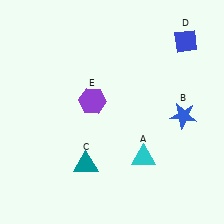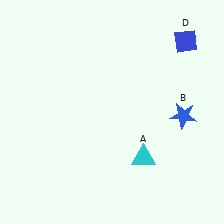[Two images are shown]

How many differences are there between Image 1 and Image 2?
There are 2 differences between the two images.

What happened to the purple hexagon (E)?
The purple hexagon (E) was removed in Image 2. It was in the top-left area of Image 1.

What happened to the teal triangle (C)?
The teal triangle (C) was removed in Image 2. It was in the bottom-left area of Image 1.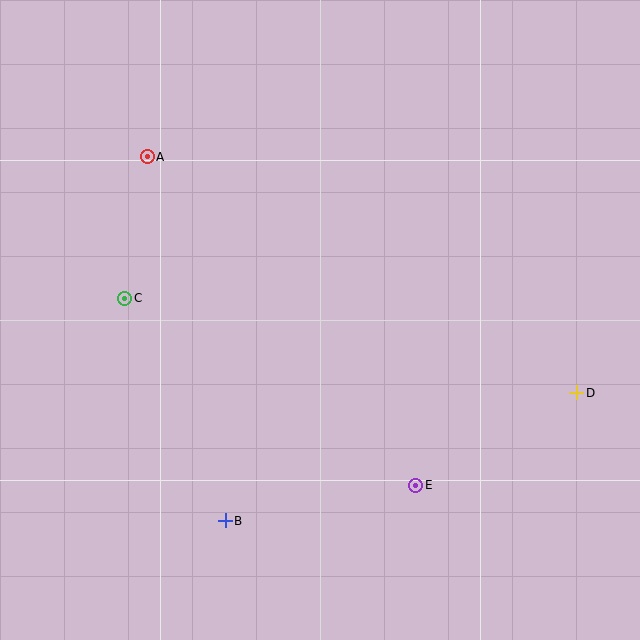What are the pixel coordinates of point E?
Point E is at (416, 485).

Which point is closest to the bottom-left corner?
Point B is closest to the bottom-left corner.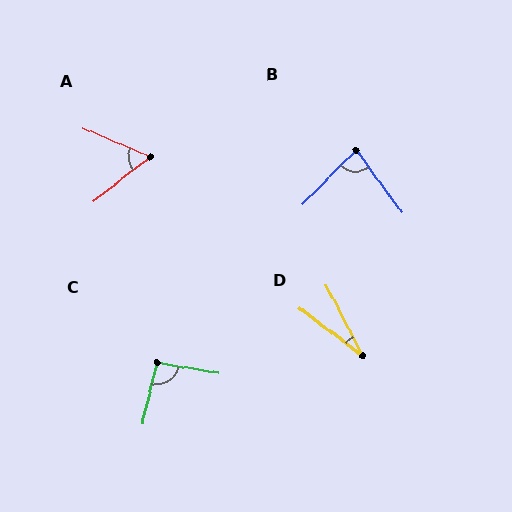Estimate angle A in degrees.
Approximately 61 degrees.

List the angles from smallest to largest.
D (25°), A (61°), B (80°), C (94°).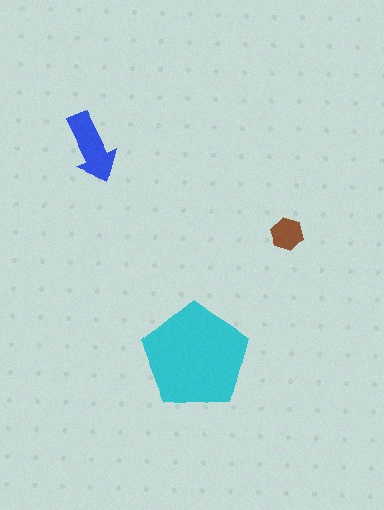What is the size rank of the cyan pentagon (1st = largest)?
1st.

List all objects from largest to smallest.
The cyan pentagon, the blue arrow, the brown hexagon.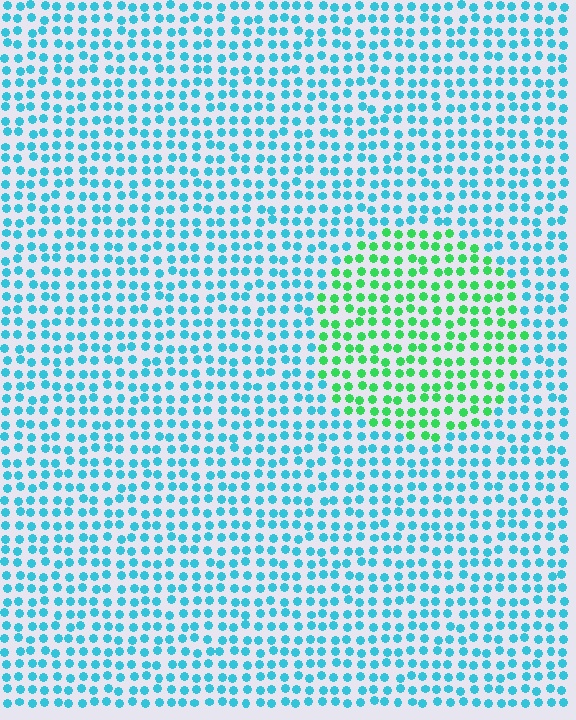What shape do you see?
I see a circle.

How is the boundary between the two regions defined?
The boundary is defined purely by a slight shift in hue (about 55 degrees). Spacing, size, and orientation are identical on both sides.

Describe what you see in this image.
The image is filled with small cyan elements in a uniform arrangement. A circle-shaped region is visible where the elements are tinted to a slightly different hue, forming a subtle color boundary.